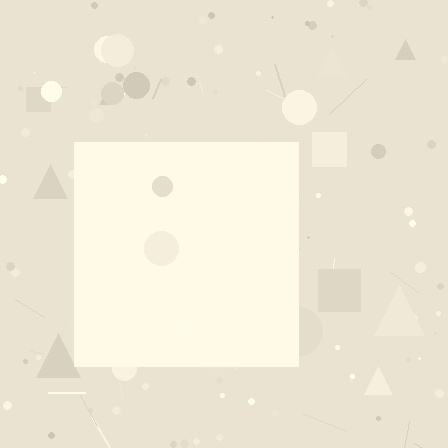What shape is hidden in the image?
A square is hidden in the image.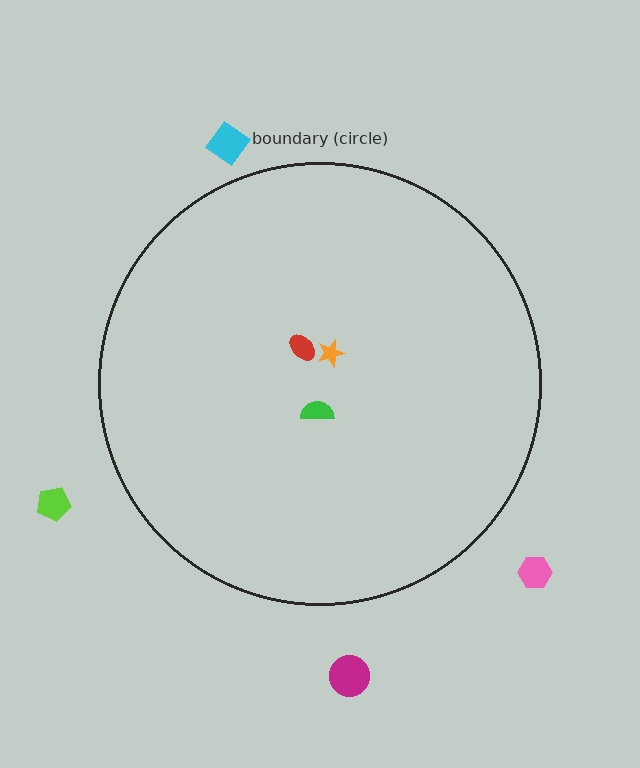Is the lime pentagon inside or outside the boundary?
Outside.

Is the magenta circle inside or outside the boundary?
Outside.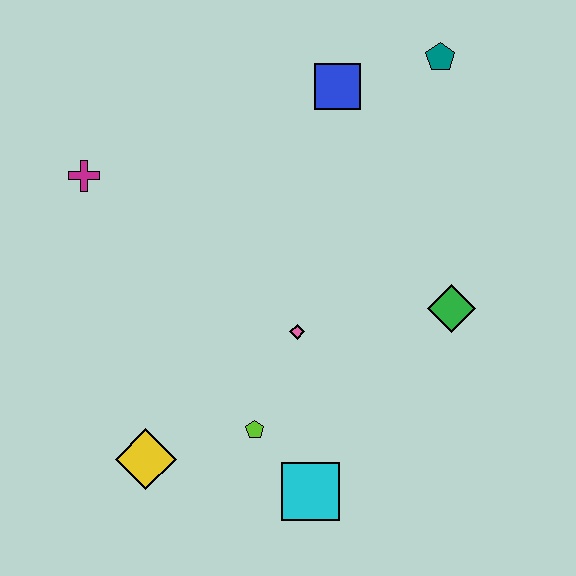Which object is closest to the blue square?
The teal pentagon is closest to the blue square.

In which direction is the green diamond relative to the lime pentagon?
The green diamond is to the right of the lime pentagon.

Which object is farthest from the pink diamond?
The teal pentagon is farthest from the pink diamond.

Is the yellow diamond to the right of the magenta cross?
Yes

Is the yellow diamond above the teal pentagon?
No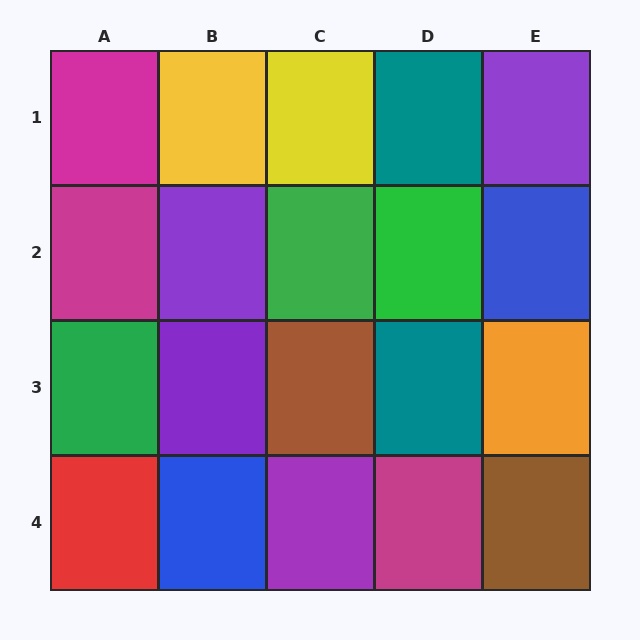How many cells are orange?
1 cell is orange.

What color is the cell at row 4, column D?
Magenta.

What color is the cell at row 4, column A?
Red.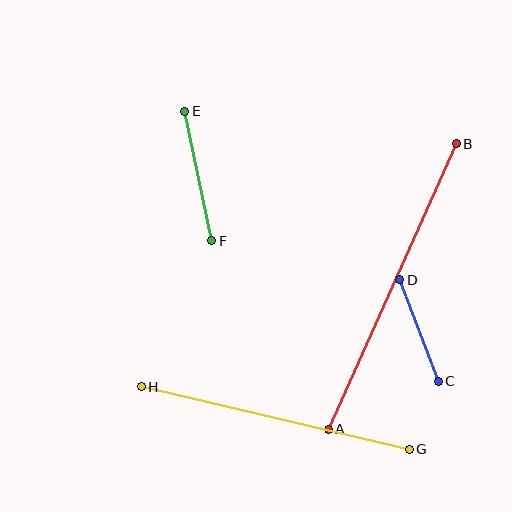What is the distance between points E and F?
The distance is approximately 132 pixels.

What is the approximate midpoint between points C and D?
The midpoint is at approximately (419, 331) pixels.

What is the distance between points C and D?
The distance is approximately 108 pixels.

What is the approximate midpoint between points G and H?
The midpoint is at approximately (275, 418) pixels.